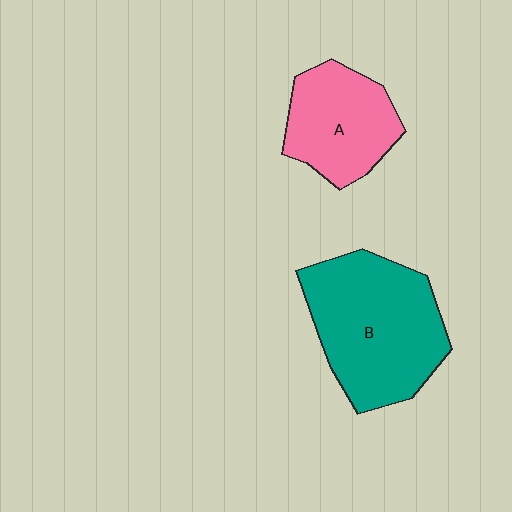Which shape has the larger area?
Shape B (teal).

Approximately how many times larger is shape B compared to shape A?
Approximately 1.6 times.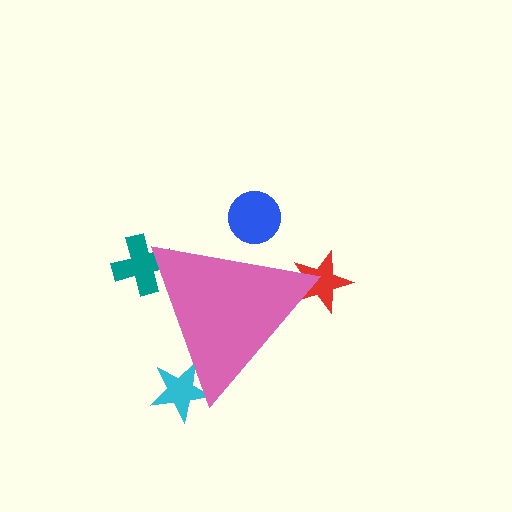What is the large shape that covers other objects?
A pink triangle.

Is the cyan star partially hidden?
Yes, the cyan star is partially hidden behind the pink triangle.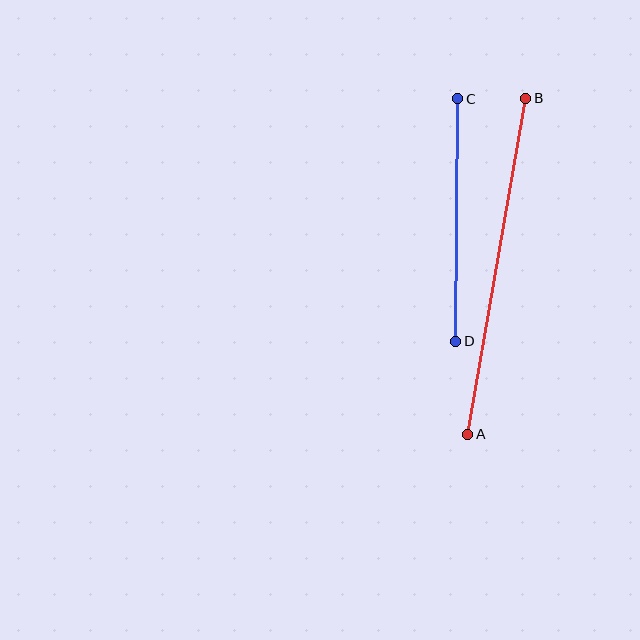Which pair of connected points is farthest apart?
Points A and B are farthest apart.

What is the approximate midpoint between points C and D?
The midpoint is at approximately (457, 220) pixels.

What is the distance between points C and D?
The distance is approximately 242 pixels.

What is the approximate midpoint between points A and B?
The midpoint is at approximately (497, 266) pixels.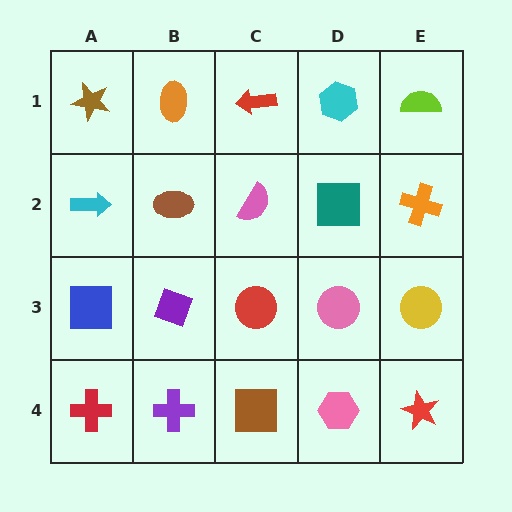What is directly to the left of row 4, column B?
A red cross.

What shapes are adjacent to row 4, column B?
A purple diamond (row 3, column B), a red cross (row 4, column A), a brown square (row 4, column C).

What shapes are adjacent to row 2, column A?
A brown star (row 1, column A), a blue square (row 3, column A), a brown ellipse (row 2, column B).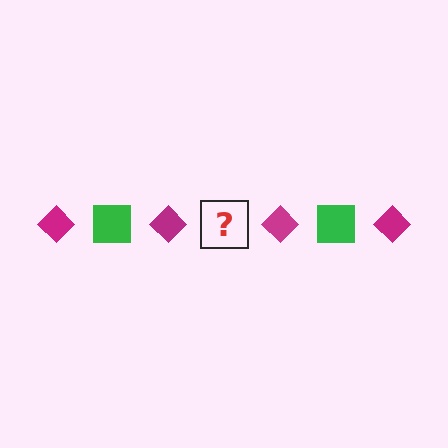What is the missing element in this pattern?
The missing element is a green square.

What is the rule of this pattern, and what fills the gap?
The rule is that the pattern alternates between magenta diamond and green square. The gap should be filled with a green square.